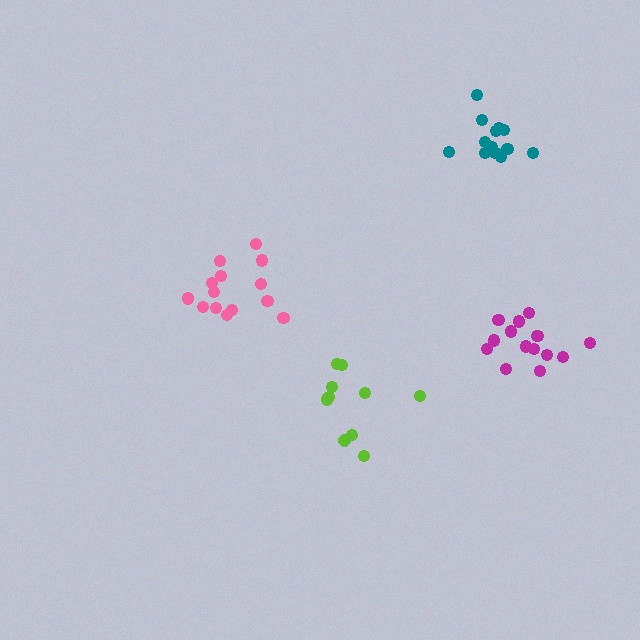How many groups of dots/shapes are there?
There are 4 groups.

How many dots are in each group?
Group 1: 14 dots, Group 2: 10 dots, Group 3: 14 dots, Group 4: 14 dots (52 total).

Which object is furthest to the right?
The magenta cluster is rightmost.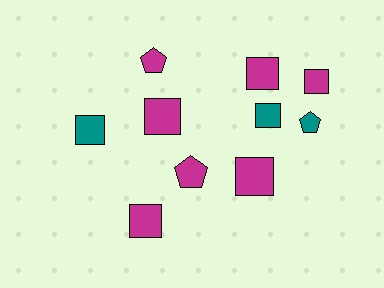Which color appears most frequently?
Magenta, with 7 objects.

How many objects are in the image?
There are 10 objects.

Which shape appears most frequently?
Square, with 7 objects.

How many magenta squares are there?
There are 5 magenta squares.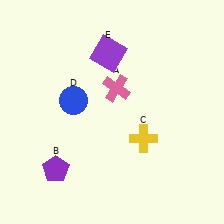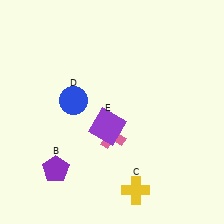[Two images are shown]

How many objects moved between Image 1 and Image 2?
3 objects moved between the two images.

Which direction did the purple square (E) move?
The purple square (E) moved down.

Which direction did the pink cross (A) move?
The pink cross (A) moved down.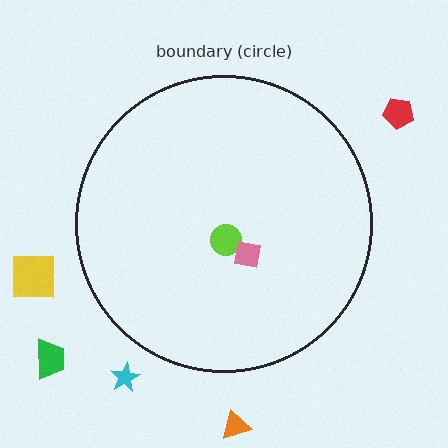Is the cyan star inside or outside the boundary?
Outside.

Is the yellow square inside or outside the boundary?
Outside.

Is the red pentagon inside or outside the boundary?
Outside.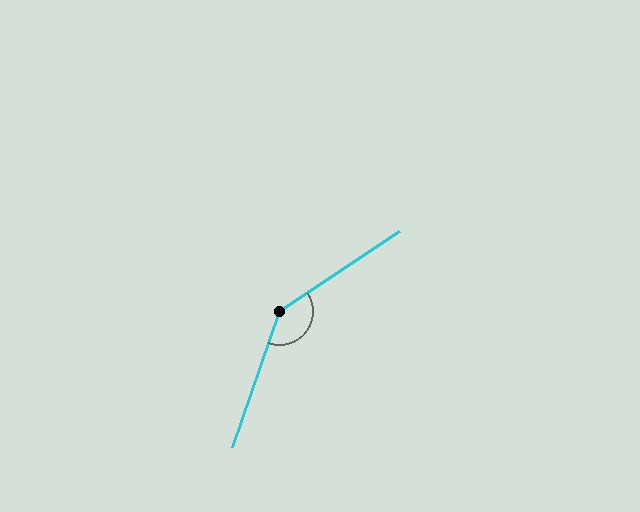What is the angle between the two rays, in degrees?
Approximately 143 degrees.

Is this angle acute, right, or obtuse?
It is obtuse.